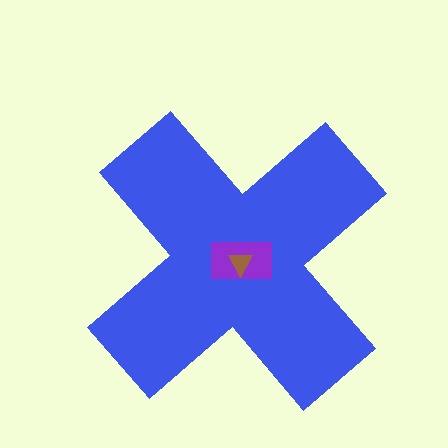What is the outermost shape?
The blue cross.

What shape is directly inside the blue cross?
The purple rectangle.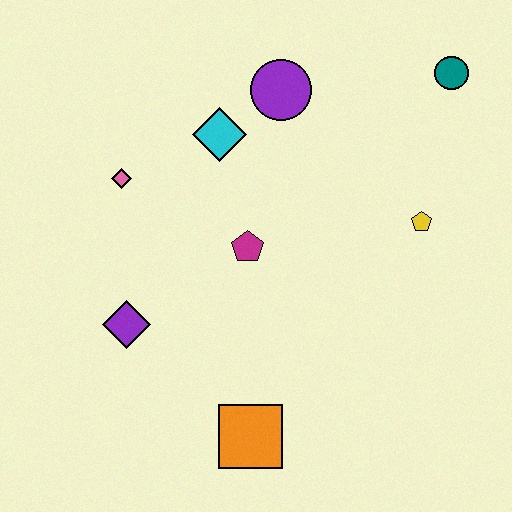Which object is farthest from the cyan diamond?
The orange square is farthest from the cyan diamond.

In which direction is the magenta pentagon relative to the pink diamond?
The magenta pentagon is to the right of the pink diamond.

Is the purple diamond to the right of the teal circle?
No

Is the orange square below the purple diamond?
Yes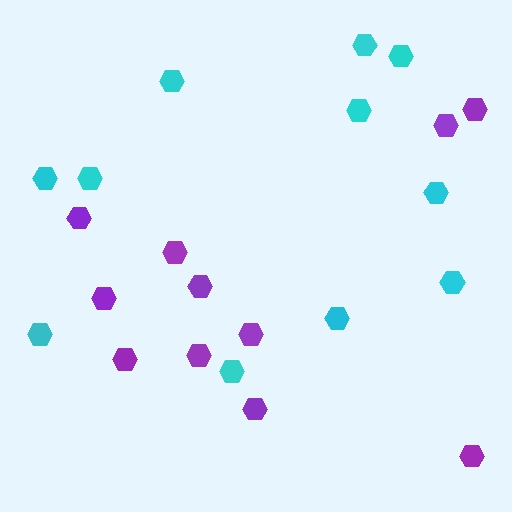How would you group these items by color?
There are 2 groups: one group of purple hexagons (11) and one group of cyan hexagons (11).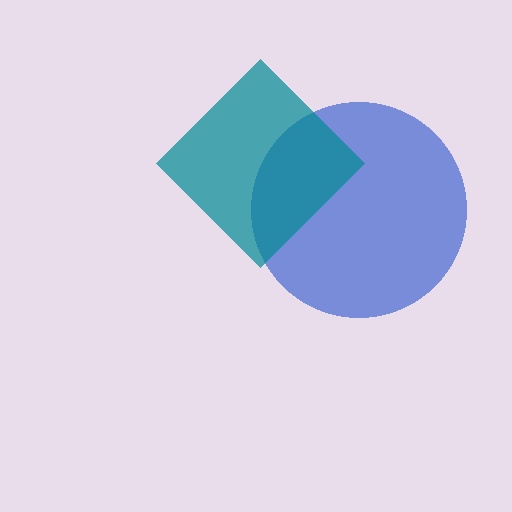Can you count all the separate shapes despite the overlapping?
Yes, there are 2 separate shapes.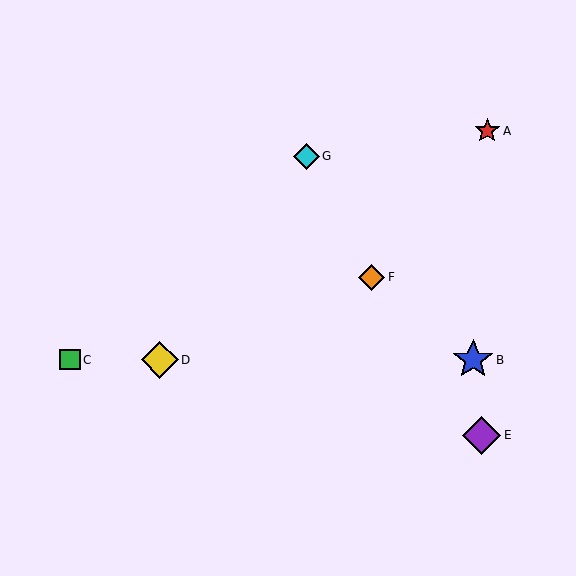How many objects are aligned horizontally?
3 objects (B, C, D) are aligned horizontally.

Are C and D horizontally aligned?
Yes, both are at y≈360.